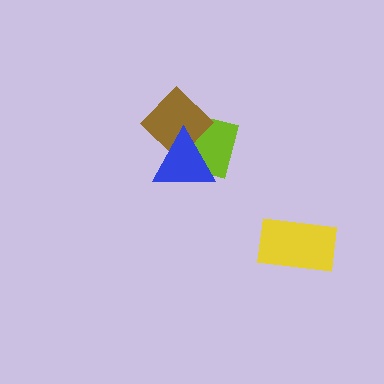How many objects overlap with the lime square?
2 objects overlap with the lime square.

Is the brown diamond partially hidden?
Yes, it is partially covered by another shape.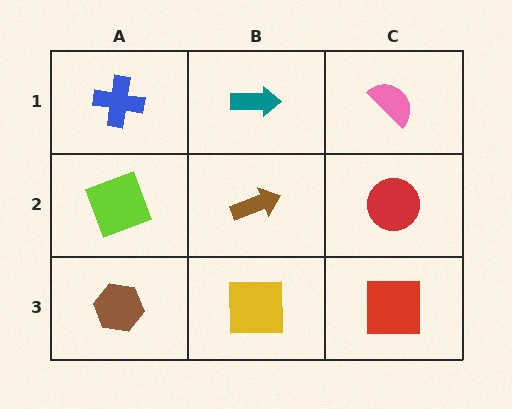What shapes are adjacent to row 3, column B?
A brown arrow (row 2, column B), a brown hexagon (row 3, column A), a red square (row 3, column C).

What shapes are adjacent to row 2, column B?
A teal arrow (row 1, column B), a yellow square (row 3, column B), a lime square (row 2, column A), a red circle (row 2, column C).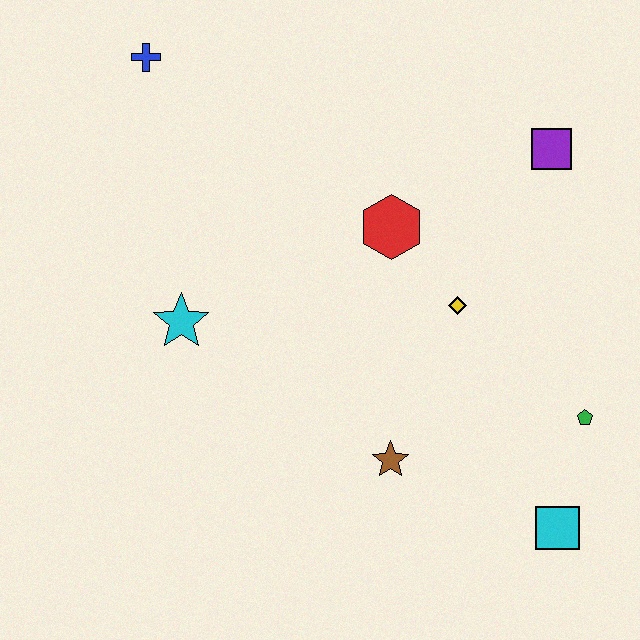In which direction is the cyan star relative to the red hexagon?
The cyan star is to the left of the red hexagon.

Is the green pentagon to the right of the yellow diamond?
Yes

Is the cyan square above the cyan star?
No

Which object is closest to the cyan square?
The green pentagon is closest to the cyan square.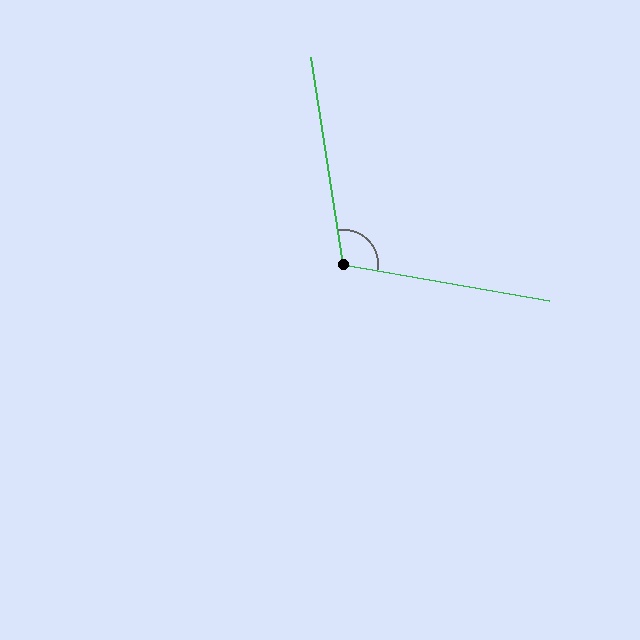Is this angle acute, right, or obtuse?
It is obtuse.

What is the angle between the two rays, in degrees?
Approximately 109 degrees.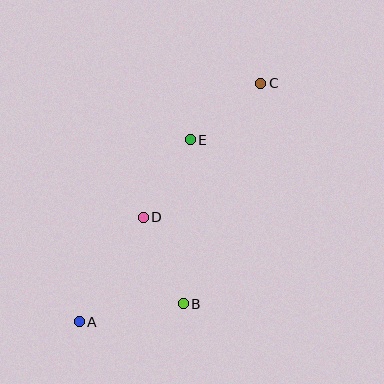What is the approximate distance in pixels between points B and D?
The distance between B and D is approximately 96 pixels.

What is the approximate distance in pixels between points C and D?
The distance between C and D is approximately 178 pixels.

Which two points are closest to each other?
Points D and E are closest to each other.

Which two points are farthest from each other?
Points A and C are farthest from each other.